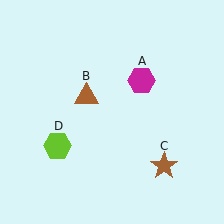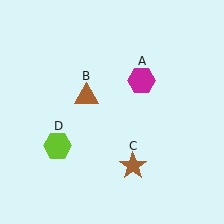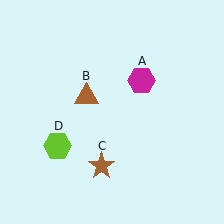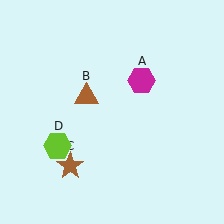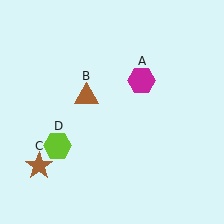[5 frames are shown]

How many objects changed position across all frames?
1 object changed position: brown star (object C).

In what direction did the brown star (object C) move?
The brown star (object C) moved left.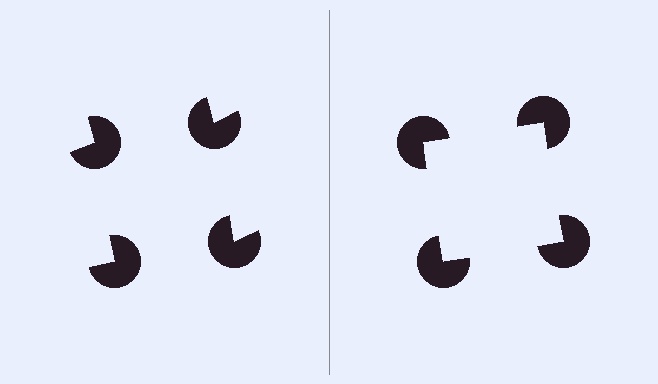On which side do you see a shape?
An illusory square appears on the right side. On the left side the wedge cuts are rotated, so no coherent shape forms.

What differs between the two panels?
The pac-man discs are positioned identically on both sides; only the wedge orientations differ. On the right they align to a square; on the left they are misaligned.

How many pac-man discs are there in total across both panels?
8 — 4 on each side.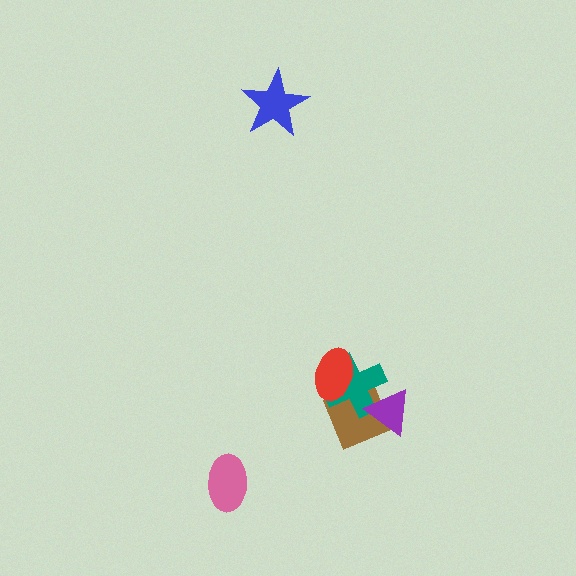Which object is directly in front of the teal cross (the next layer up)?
The purple triangle is directly in front of the teal cross.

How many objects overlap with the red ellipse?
2 objects overlap with the red ellipse.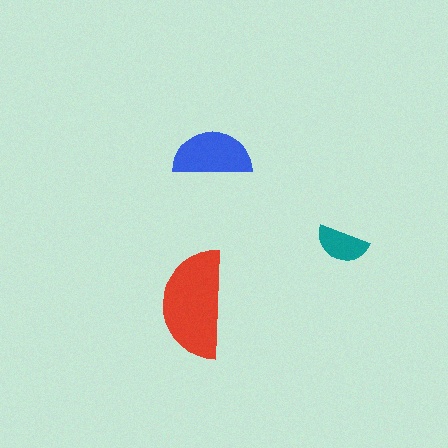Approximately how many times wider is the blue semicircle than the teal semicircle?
About 1.5 times wider.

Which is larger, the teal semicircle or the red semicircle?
The red one.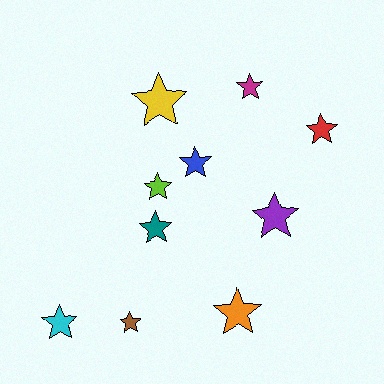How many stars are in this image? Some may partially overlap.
There are 10 stars.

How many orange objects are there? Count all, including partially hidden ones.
There is 1 orange object.